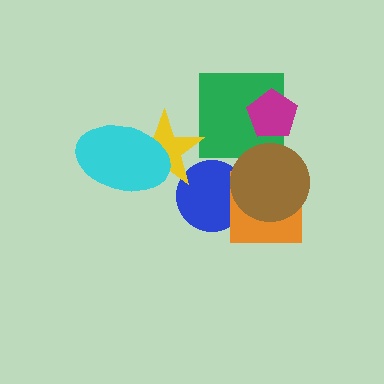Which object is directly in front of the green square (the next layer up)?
The magenta pentagon is directly in front of the green square.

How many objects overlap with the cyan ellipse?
1 object overlaps with the cyan ellipse.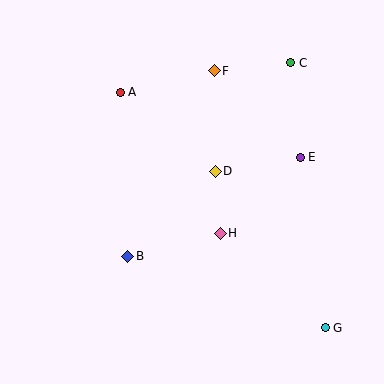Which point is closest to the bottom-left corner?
Point B is closest to the bottom-left corner.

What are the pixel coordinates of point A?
Point A is at (120, 92).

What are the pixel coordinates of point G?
Point G is at (325, 328).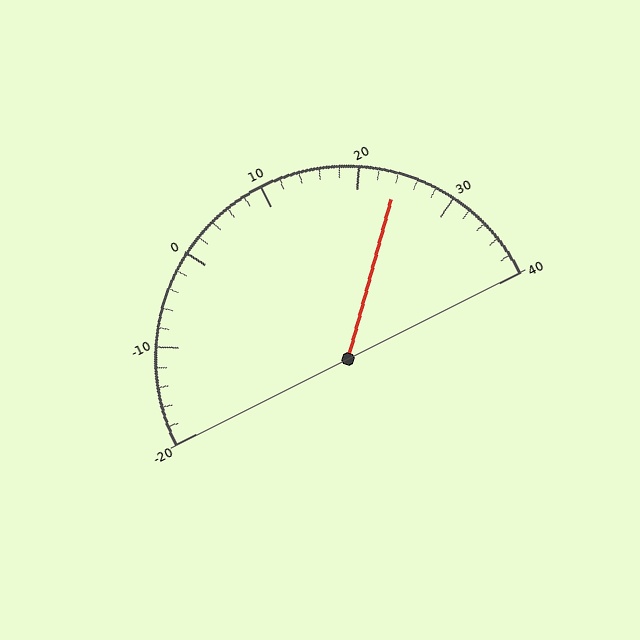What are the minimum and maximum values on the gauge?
The gauge ranges from -20 to 40.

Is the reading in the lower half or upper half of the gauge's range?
The reading is in the upper half of the range (-20 to 40).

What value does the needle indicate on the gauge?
The needle indicates approximately 24.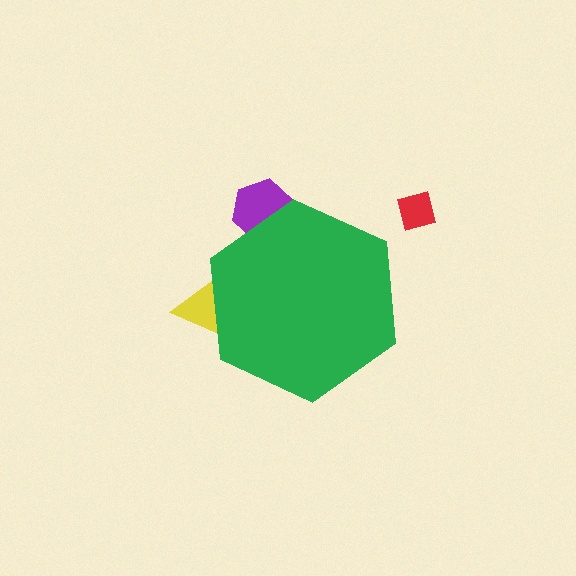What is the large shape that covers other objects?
A green hexagon.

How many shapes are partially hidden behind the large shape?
2 shapes are partially hidden.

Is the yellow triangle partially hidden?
Yes, the yellow triangle is partially hidden behind the green hexagon.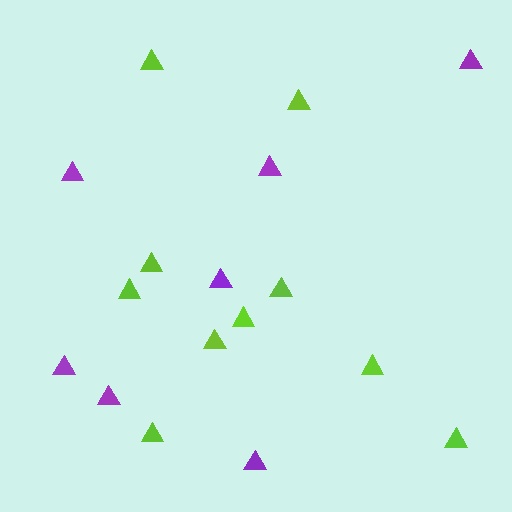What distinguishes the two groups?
There are 2 groups: one group of purple triangles (7) and one group of lime triangles (10).